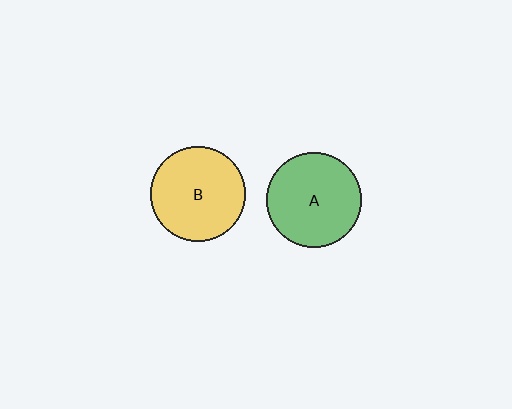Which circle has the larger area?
Circle A (green).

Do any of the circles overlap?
No, none of the circles overlap.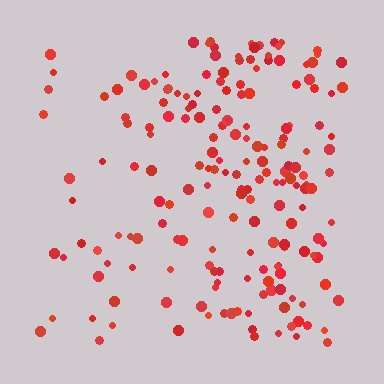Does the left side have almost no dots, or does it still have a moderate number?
Still a moderate number, just noticeably fewer than the right.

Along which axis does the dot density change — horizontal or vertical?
Horizontal.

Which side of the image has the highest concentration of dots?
The right.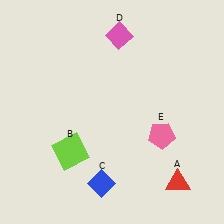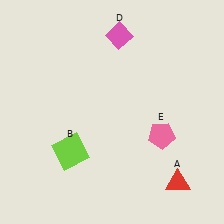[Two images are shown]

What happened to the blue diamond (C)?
The blue diamond (C) was removed in Image 2. It was in the bottom-left area of Image 1.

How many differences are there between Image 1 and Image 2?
There is 1 difference between the two images.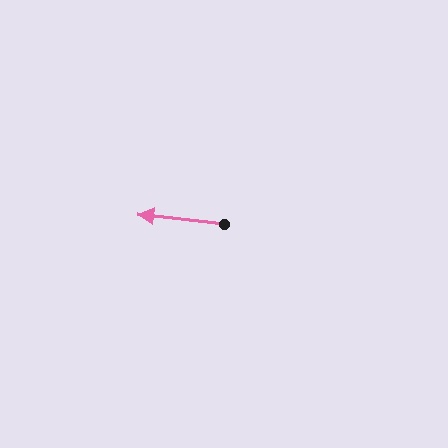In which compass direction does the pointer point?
West.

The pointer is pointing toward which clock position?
Roughly 9 o'clock.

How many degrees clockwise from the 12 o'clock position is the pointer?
Approximately 276 degrees.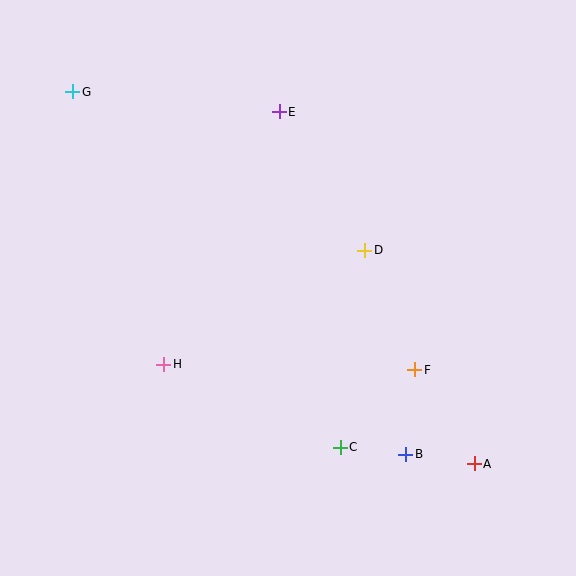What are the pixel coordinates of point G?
Point G is at (73, 92).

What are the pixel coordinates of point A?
Point A is at (474, 464).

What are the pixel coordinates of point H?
Point H is at (164, 364).